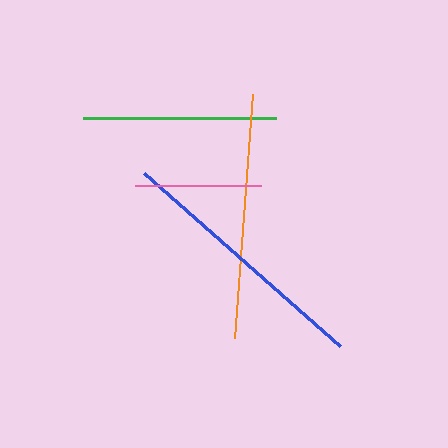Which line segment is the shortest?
The pink line is the shortest at approximately 125 pixels.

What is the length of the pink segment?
The pink segment is approximately 125 pixels long.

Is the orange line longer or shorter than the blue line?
The blue line is longer than the orange line.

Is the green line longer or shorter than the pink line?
The green line is longer than the pink line.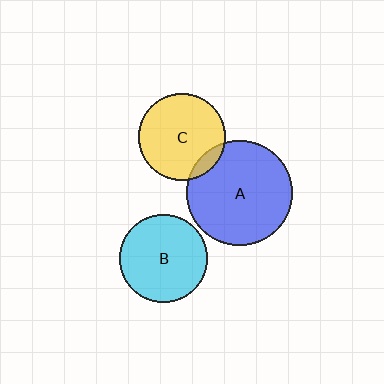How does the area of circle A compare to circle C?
Approximately 1.5 times.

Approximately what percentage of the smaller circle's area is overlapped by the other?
Approximately 10%.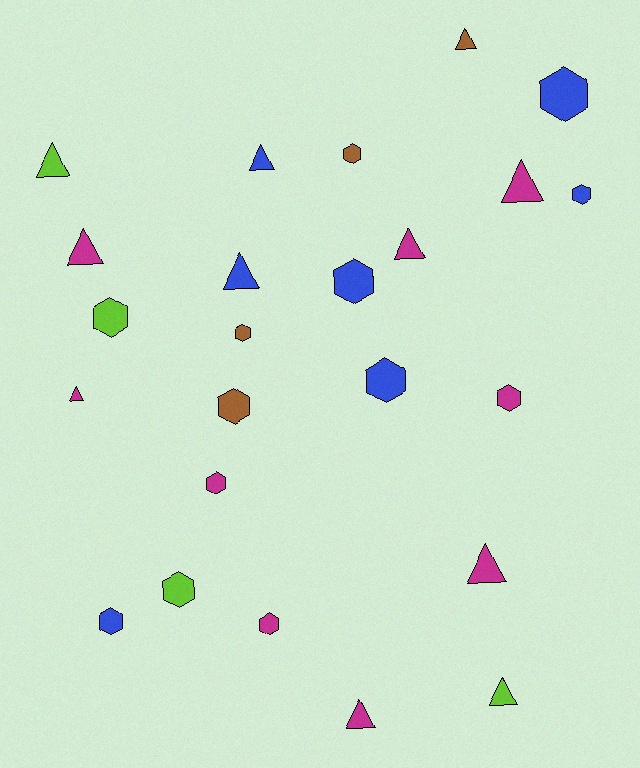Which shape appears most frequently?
Hexagon, with 13 objects.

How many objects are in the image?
There are 24 objects.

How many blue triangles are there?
There are 2 blue triangles.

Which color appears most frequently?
Magenta, with 9 objects.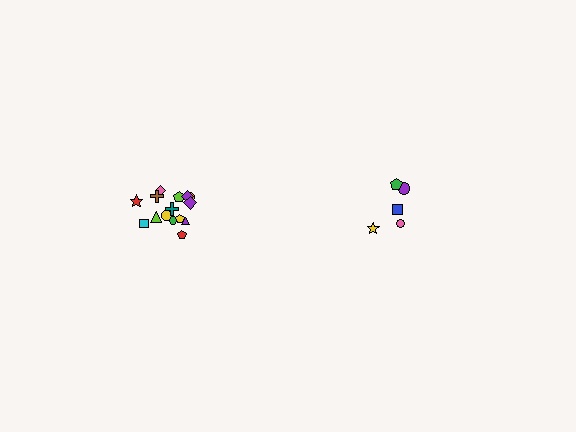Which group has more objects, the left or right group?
The left group.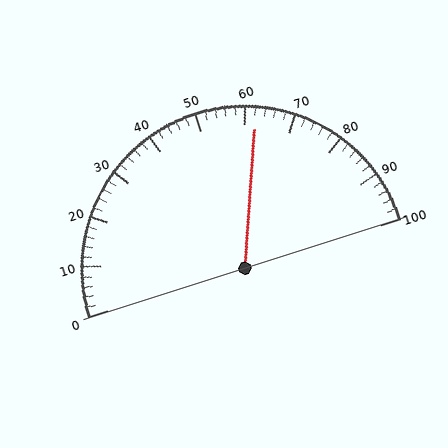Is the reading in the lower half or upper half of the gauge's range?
The reading is in the upper half of the range (0 to 100).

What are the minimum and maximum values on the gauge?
The gauge ranges from 0 to 100.